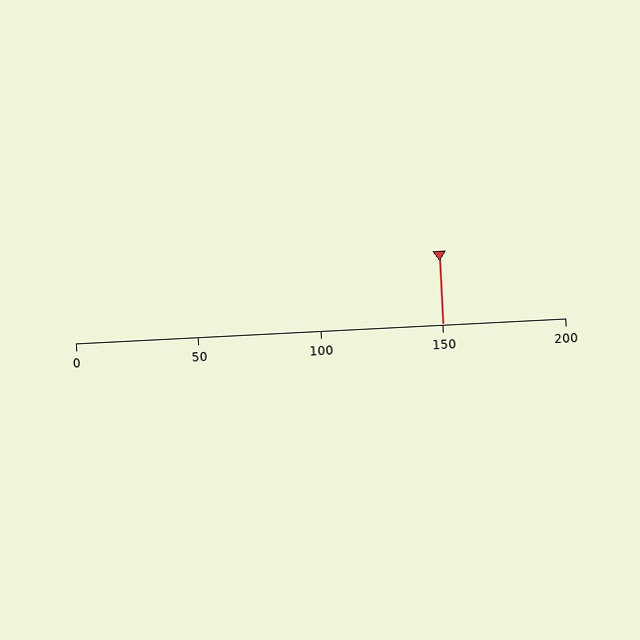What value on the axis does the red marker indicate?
The marker indicates approximately 150.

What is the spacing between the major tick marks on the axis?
The major ticks are spaced 50 apart.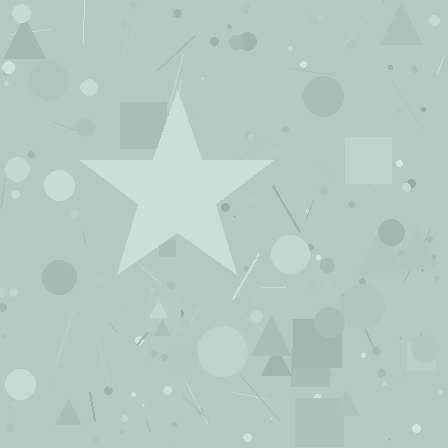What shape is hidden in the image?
A star is hidden in the image.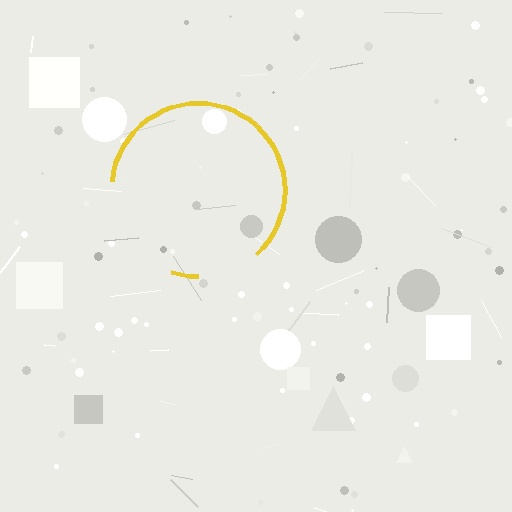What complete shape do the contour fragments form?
The contour fragments form a circle.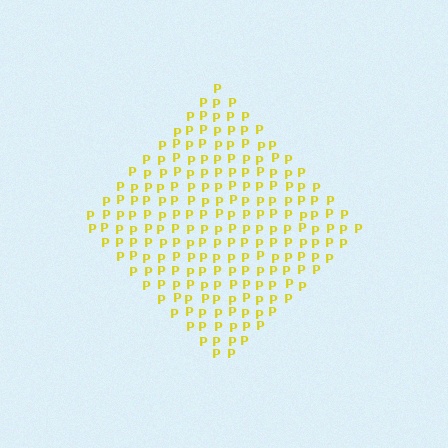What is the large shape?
The large shape is a diamond.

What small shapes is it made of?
It is made of small letter P's.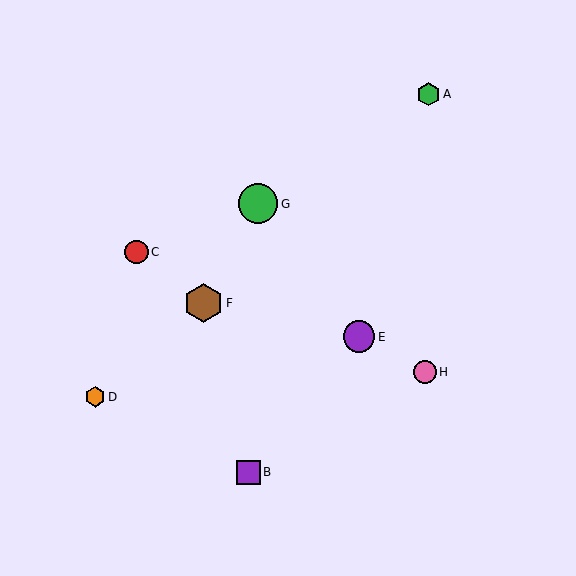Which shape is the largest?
The green circle (labeled G) is the largest.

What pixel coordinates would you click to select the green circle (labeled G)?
Click at (258, 204) to select the green circle G.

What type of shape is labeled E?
Shape E is a purple circle.